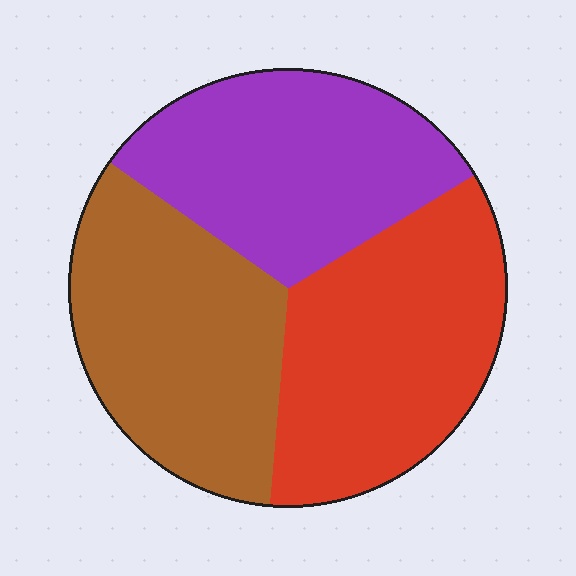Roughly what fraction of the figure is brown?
Brown covers roughly 35% of the figure.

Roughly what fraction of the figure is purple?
Purple covers 32% of the figure.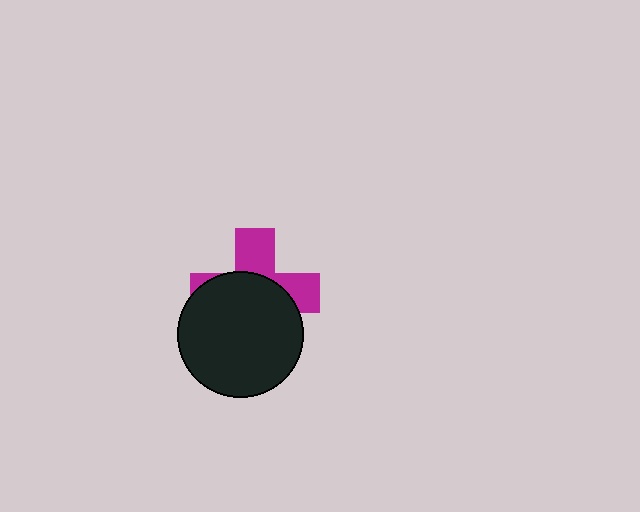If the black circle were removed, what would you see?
You would see the complete magenta cross.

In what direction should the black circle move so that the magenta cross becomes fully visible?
The black circle should move down. That is the shortest direction to clear the overlap and leave the magenta cross fully visible.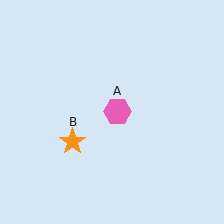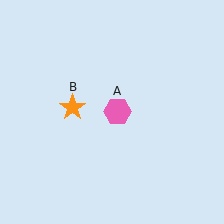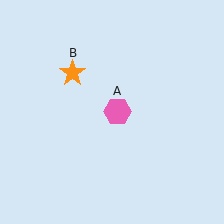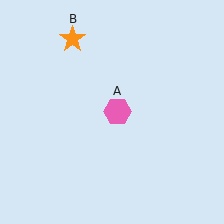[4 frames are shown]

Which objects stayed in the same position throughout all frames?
Pink hexagon (object A) remained stationary.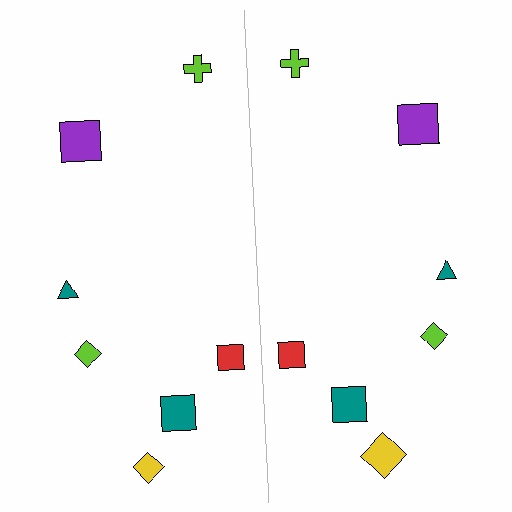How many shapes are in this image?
There are 14 shapes in this image.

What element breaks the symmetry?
The yellow diamond on the right side has a different size than its mirror counterpart.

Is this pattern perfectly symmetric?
No, the pattern is not perfectly symmetric. The yellow diamond on the right side has a different size than its mirror counterpart.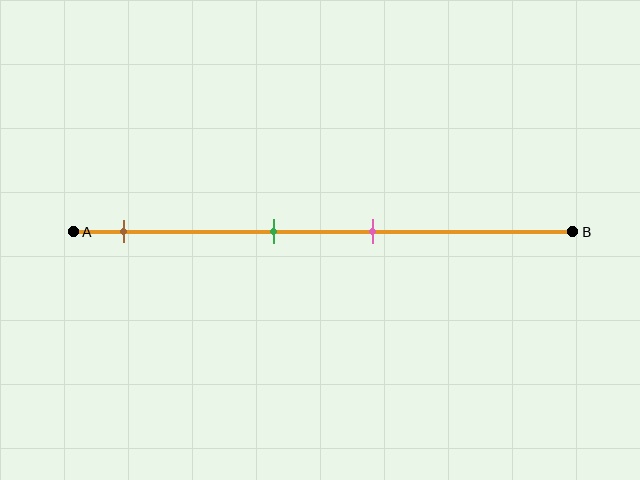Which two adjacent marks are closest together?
The green and pink marks are the closest adjacent pair.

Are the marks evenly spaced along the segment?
No, the marks are not evenly spaced.